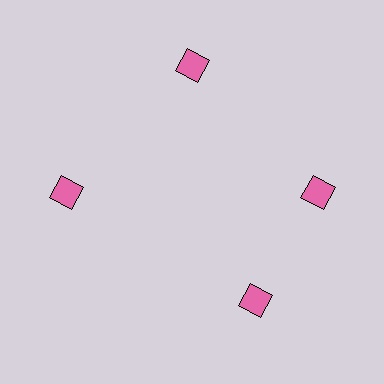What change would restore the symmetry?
The symmetry would be restored by rotating it back into even spacing with its neighbors so that all 4 diamonds sit at equal angles and equal distance from the center.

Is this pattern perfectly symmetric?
No. The 4 pink diamonds are arranged in a ring, but one element near the 6 o'clock position is rotated out of alignment along the ring, breaking the 4-fold rotational symmetry.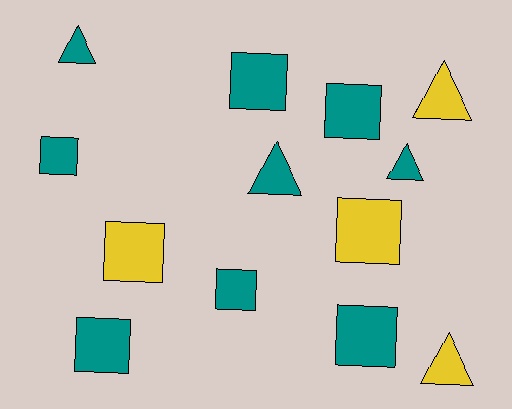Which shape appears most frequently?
Square, with 8 objects.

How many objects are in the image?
There are 13 objects.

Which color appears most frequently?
Teal, with 9 objects.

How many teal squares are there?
There are 6 teal squares.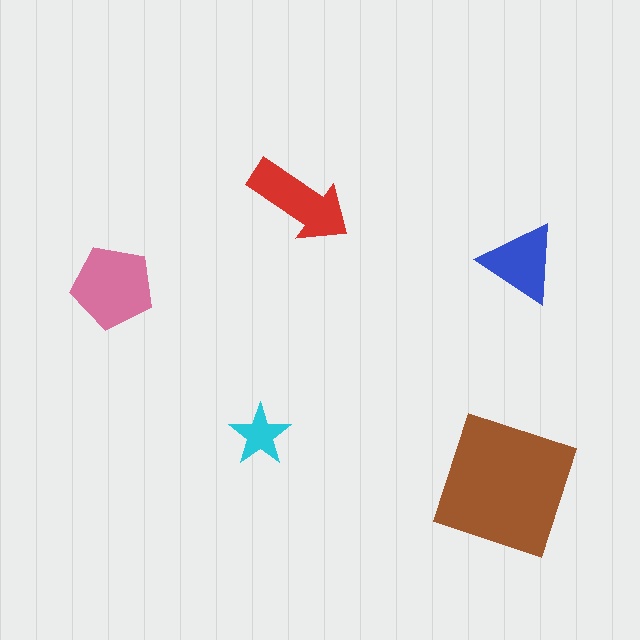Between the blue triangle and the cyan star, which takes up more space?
The blue triangle.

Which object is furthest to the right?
The blue triangle is rightmost.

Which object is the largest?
The brown square.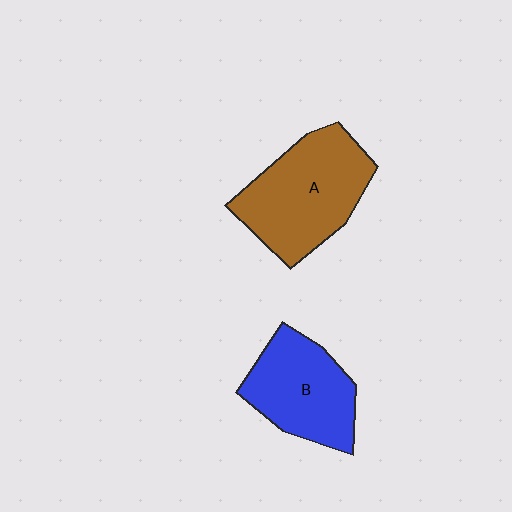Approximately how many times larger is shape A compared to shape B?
Approximately 1.3 times.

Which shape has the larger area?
Shape A (brown).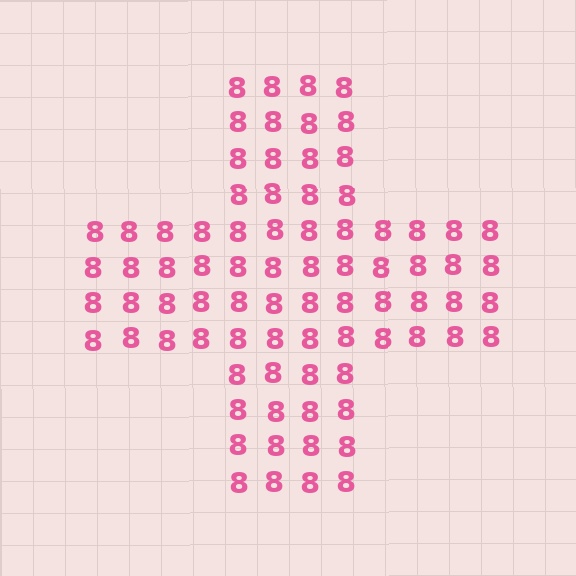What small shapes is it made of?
It is made of small digit 8's.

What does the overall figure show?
The overall figure shows a cross.